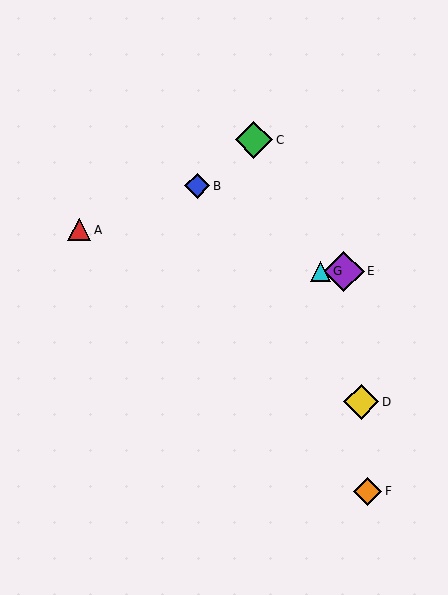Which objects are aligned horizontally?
Objects E, G are aligned horizontally.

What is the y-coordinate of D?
Object D is at y≈402.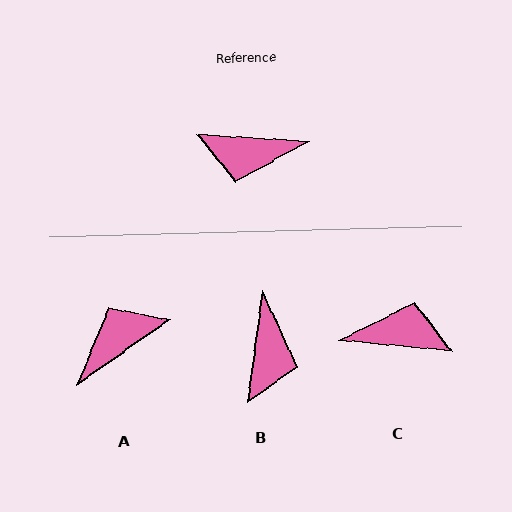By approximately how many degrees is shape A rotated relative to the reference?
Approximately 141 degrees clockwise.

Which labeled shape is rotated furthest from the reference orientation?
C, about 178 degrees away.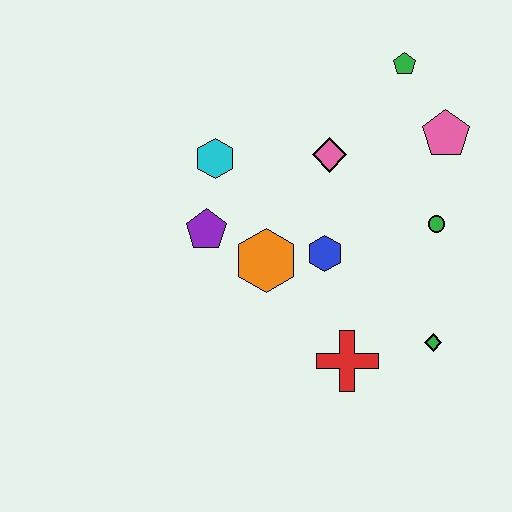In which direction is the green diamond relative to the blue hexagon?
The green diamond is to the right of the blue hexagon.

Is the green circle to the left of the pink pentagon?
Yes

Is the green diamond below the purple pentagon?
Yes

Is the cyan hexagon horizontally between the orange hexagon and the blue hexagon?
No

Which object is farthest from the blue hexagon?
The green pentagon is farthest from the blue hexagon.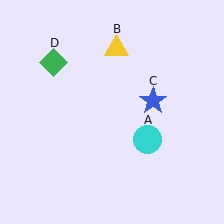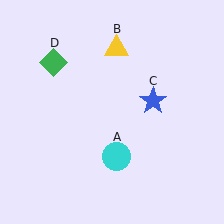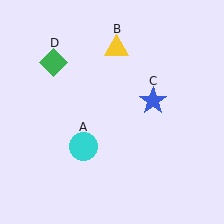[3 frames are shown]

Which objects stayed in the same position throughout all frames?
Yellow triangle (object B) and blue star (object C) and green diamond (object D) remained stationary.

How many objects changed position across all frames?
1 object changed position: cyan circle (object A).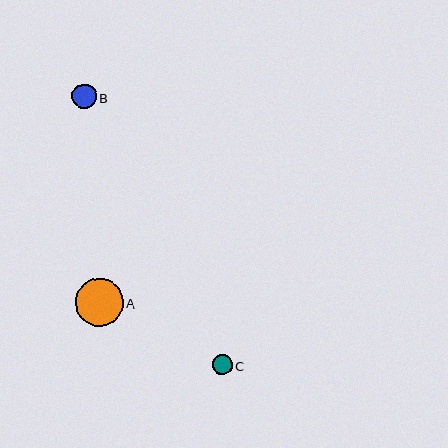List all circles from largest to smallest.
From largest to smallest: A, B, C.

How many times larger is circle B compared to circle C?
Circle B is approximately 1.2 times the size of circle C.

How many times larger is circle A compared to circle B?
Circle A is approximately 2.0 times the size of circle B.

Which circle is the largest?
Circle A is the largest with a size of approximately 48 pixels.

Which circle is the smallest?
Circle C is the smallest with a size of approximately 20 pixels.